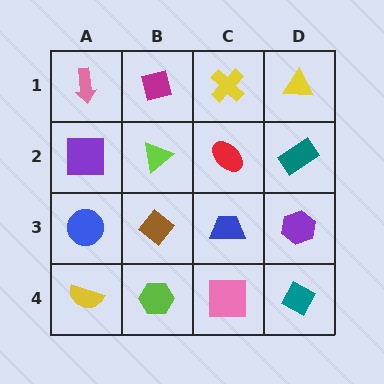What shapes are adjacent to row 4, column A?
A blue circle (row 3, column A), a lime hexagon (row 4, column B).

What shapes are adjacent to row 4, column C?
A blue trapezoid (row 3, column C), a lime hexagon (row 4, column B), a teal diamond (row 4, column D).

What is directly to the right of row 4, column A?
A lime hexagon.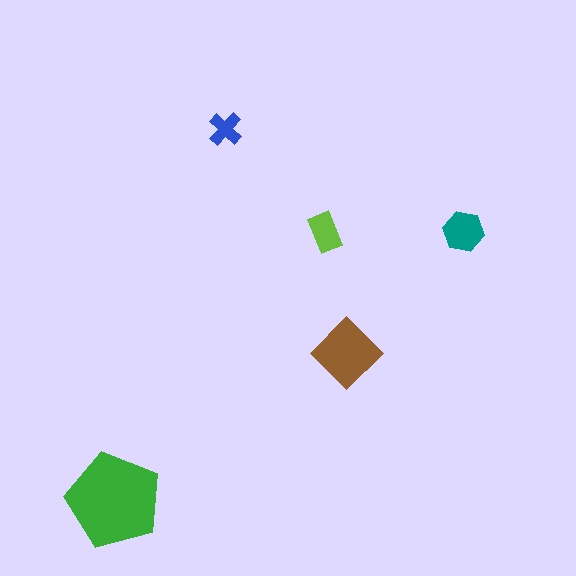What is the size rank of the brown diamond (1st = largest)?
2nd.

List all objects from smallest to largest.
The blue cross, the lime rectangle, the teal hexagon, the brown diamond, the green pentagon.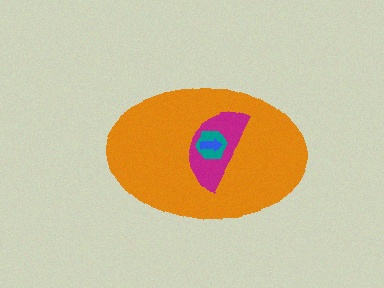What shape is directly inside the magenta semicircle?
The teal hexagon.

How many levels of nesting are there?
4.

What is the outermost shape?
The orange ellipse.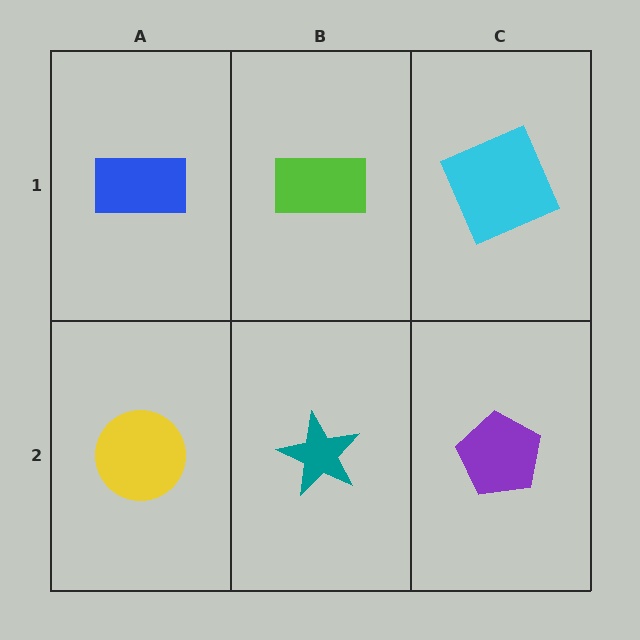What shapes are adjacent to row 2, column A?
A blue rectangle (row 1, column A), a teal star (row 2, column B).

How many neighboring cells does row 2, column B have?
3.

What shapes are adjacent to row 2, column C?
A cyan square (row 1, column C), a teal star (row 2, column B).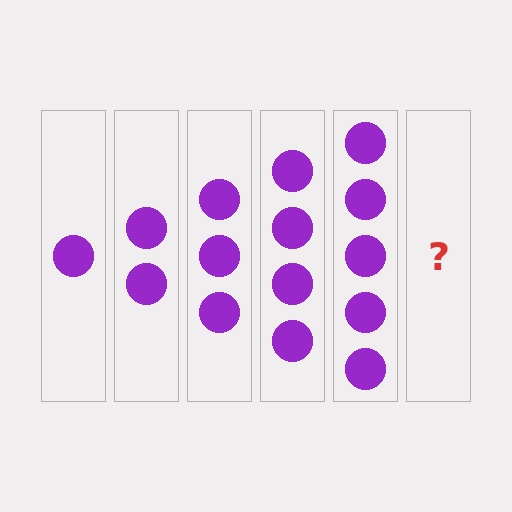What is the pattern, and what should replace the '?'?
The pattern is that each step adds one more circle. The '?' should be 6 circles.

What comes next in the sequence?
The next element should be 6 circles.